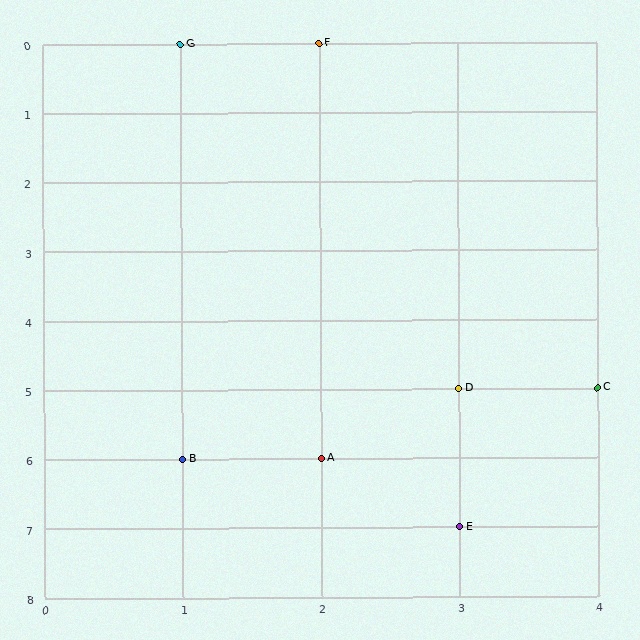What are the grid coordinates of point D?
Point D is at grid coordinates (3, 5).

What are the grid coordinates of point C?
Point C is at grid coordinates (4, 5).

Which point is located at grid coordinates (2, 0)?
Point F is at (2, 0).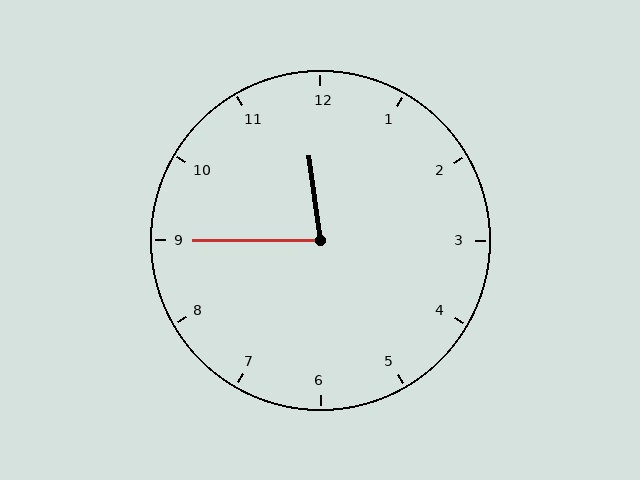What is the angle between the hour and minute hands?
Approximately 82 degrees.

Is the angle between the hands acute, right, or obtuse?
It is acute.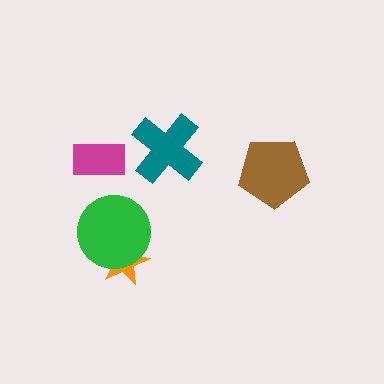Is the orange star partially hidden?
Yes, it is partially covered by another shape.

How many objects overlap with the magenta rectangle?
0 objects overlap with the magenta rectangle.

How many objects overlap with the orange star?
1 object overlaps with the orange star.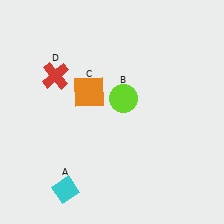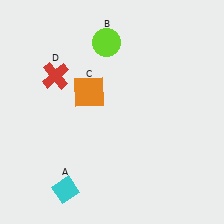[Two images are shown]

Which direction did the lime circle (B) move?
The lime circle (B) moved up.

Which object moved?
The lime circle (B) moved up.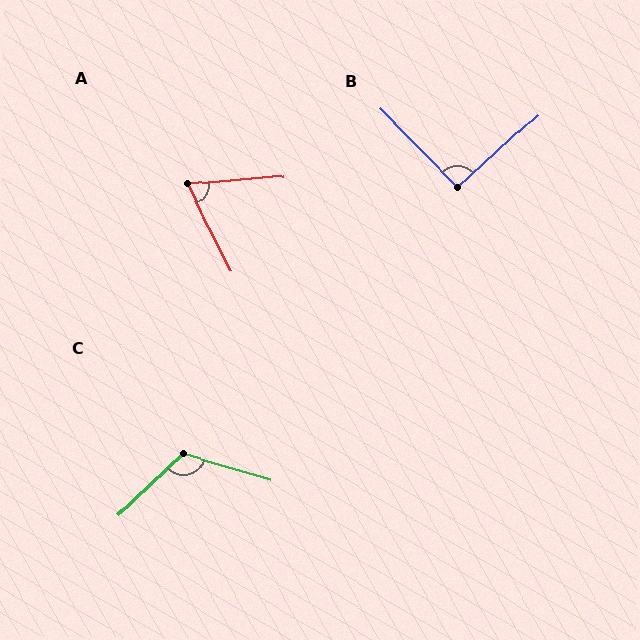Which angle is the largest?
C, at approximately 120 degrees.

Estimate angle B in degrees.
Approximately 93 degrees.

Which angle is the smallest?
A, at approximately 68 degrees.